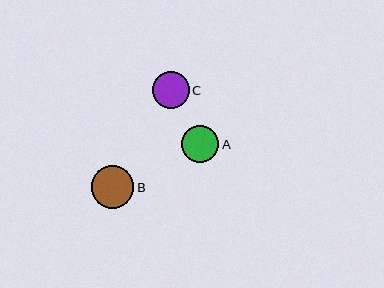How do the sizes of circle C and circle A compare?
Circle C and circle A are approximately the same size.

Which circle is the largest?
Circle B is the largest with a size of approximately 42 pixels.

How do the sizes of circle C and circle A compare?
Circle C and circle A are approximately the same size.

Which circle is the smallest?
Circle A is the smallest with a size of approximately 37 pixels.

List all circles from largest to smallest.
From largest to smallest: B, C, A.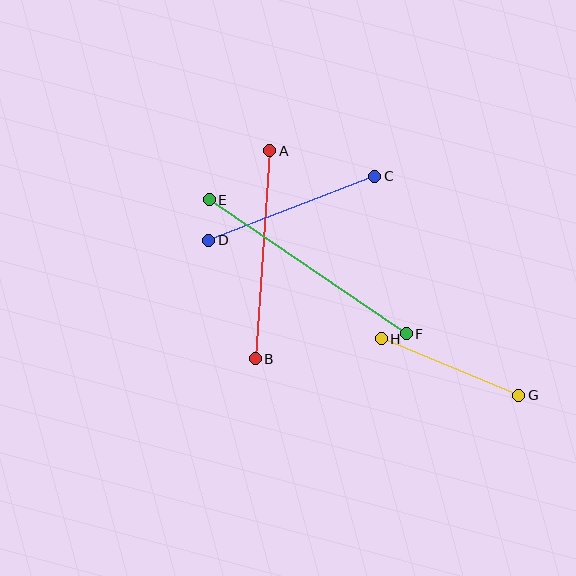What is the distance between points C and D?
The distance is approximately 178 pixels.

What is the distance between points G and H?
The distance is approximately 149 pixels.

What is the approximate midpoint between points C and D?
The midpoint is at approximately (292, 208) pixels.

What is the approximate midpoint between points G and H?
The midpoint is at approximately (450, 367) pixels.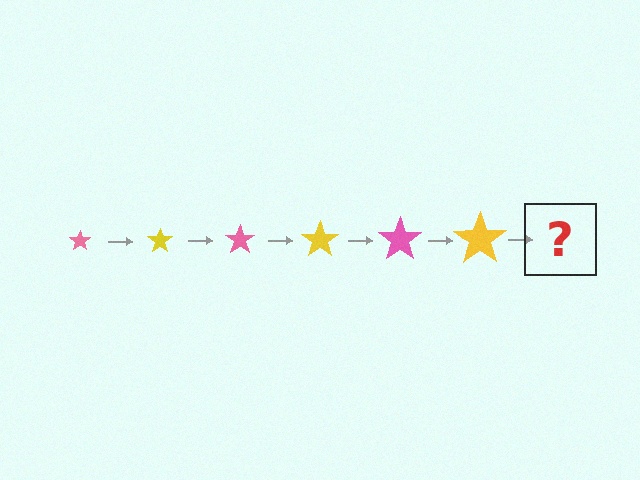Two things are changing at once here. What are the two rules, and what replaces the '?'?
The two rules are that the star grows larger each step and the color cycles through pink and yellow. The '?' should be a pink star, larger than the previous one.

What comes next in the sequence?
The next element should be a pink star, larger than the previous one.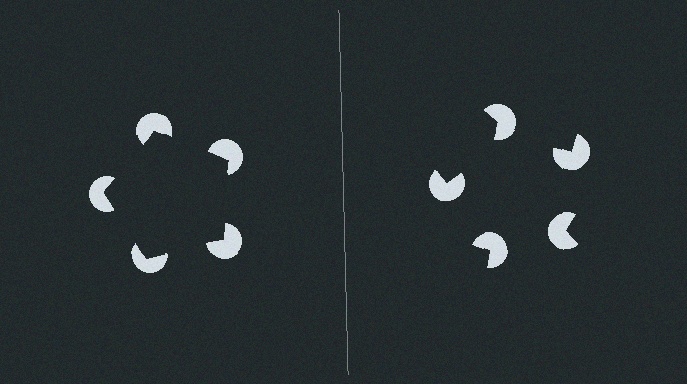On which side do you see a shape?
An illusory pentagon appears on the left side. On the right side the wedge cuts are rotated, so no coherent shape forms.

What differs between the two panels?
The pac-man discs are positioned identically on both sides; only the wedge orientations differ. On the left they align to a pentagon; on the right they are misaligned.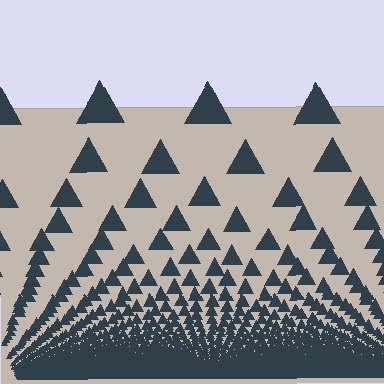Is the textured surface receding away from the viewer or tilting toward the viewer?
The surface appears to tilt toward the viewer. Texture elements get larger and sparser toward the top.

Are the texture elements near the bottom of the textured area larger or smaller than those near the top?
Smaller. The gradient is inverted — elements near the bottom are smaller and denser.